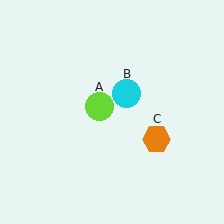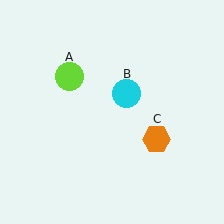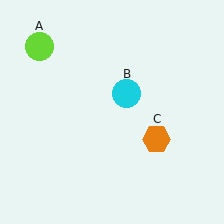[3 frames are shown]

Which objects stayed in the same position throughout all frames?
Cyan circle (object B) and orange hexagon (object C) remained stationary.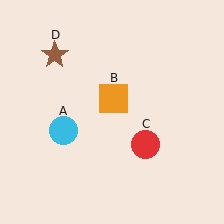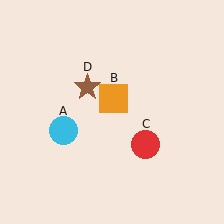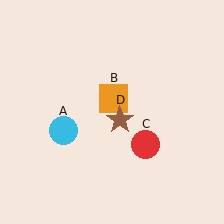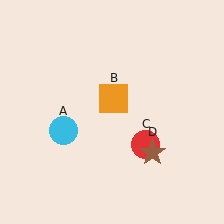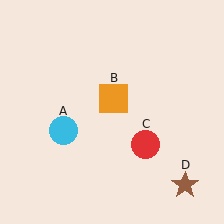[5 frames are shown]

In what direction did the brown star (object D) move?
The brown star (object D) moved down and to the right.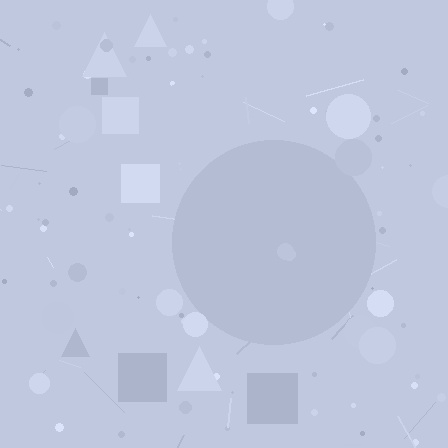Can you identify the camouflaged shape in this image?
The camouflaged shape is a circle.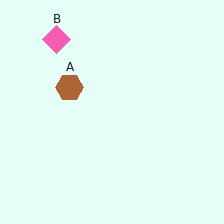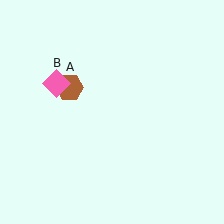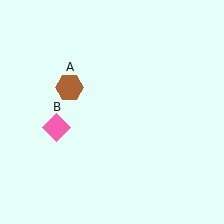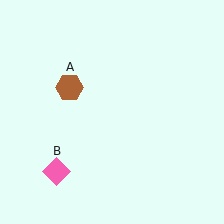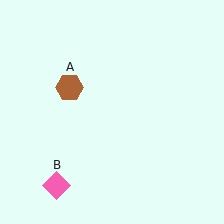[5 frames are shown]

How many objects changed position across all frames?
1 object changed position: pink diamond (object B).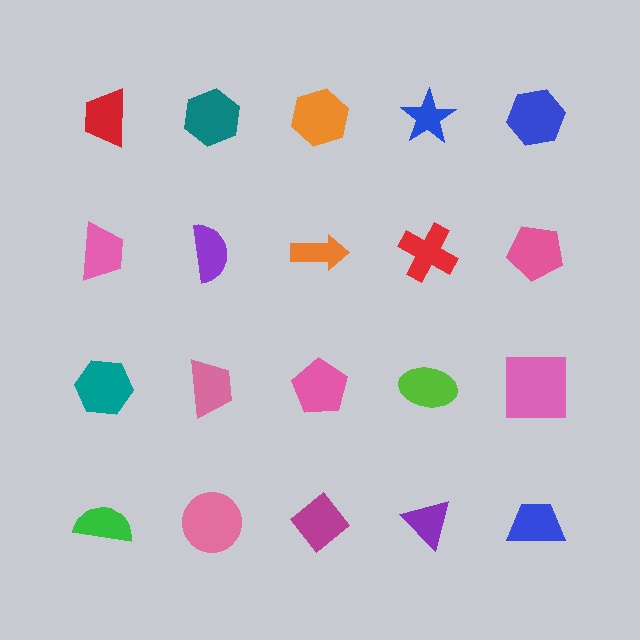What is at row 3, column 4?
A lime ellipse.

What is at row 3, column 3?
A pink pentagon.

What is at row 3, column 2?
A pink trapezoid.